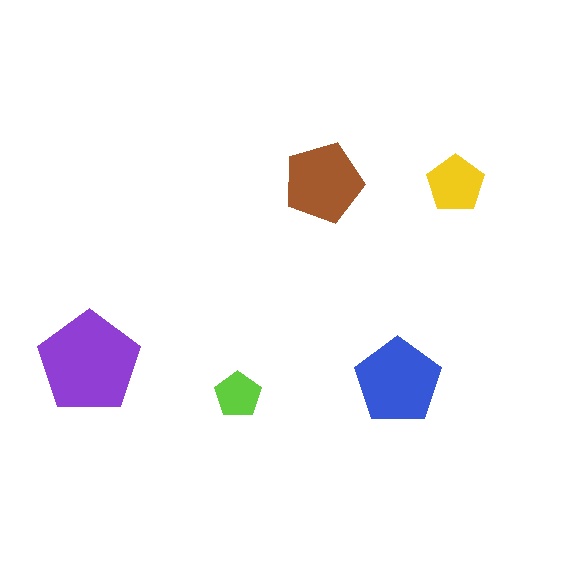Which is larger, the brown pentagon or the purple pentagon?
The purple one.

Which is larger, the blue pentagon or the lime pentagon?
The blue one.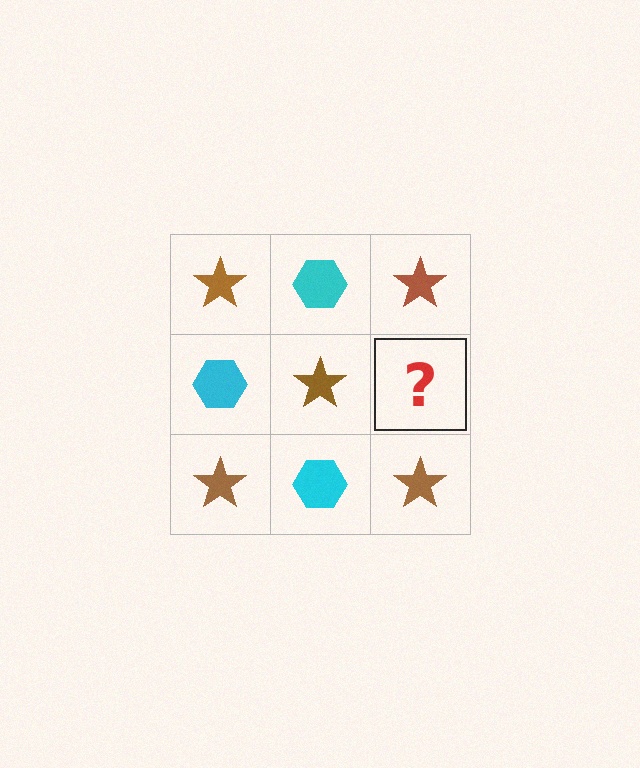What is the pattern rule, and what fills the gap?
The rule is that it alternates brown star and cyan hexagon in a checkerboard pattern. The gap should be filled with a cyan hexagon.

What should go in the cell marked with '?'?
The missing cell should contain a cyan hexagon.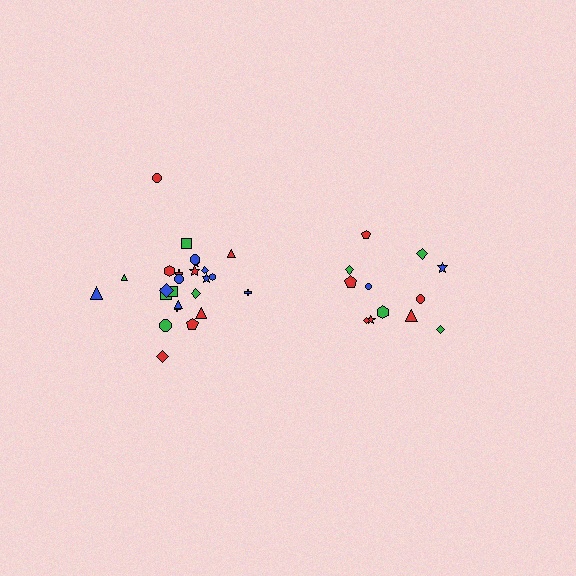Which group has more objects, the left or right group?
The left group.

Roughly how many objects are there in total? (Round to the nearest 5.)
Roughly 35 objects in total.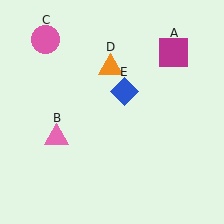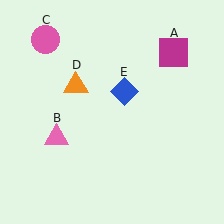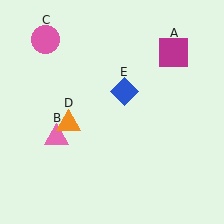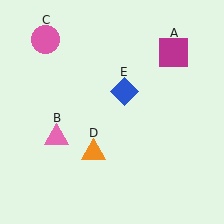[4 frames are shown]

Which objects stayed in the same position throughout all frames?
Magenta square (object A) and pink triangle (object B) and pink circle (object C) and blue diamond (object E) remained stationary.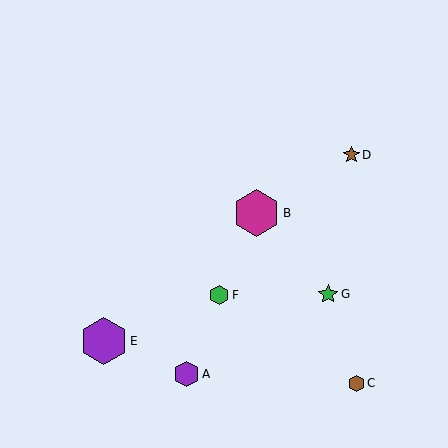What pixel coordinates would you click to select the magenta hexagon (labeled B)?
Click at (256, 213) to select the magenta hexagon B.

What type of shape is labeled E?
Shape E is a purple hexagon.